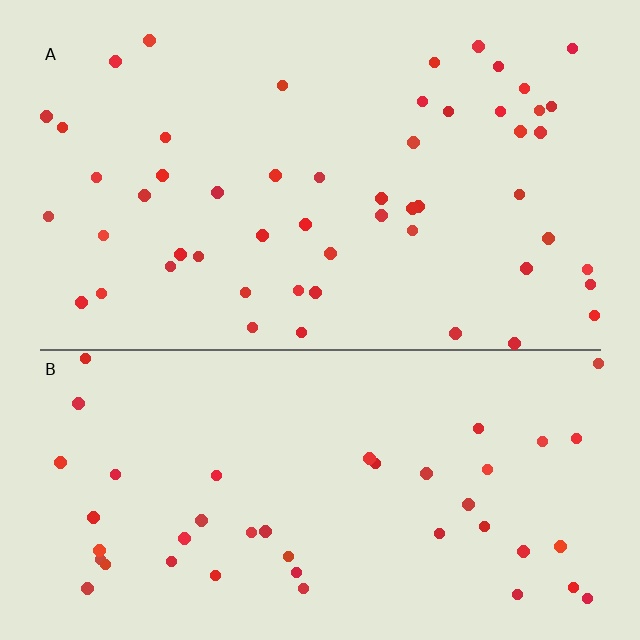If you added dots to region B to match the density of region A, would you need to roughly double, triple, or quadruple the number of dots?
Approximately double.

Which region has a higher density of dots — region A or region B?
A (the top).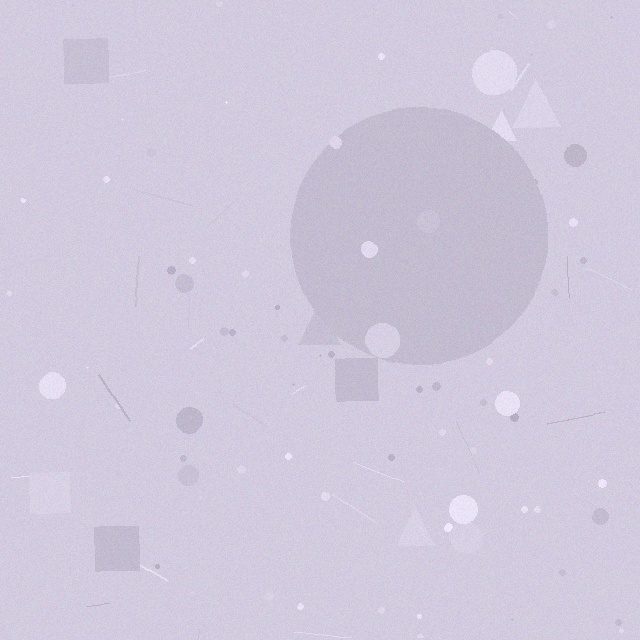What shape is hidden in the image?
A circle is hidden in the image.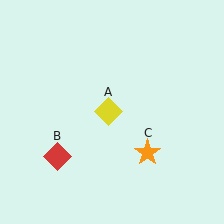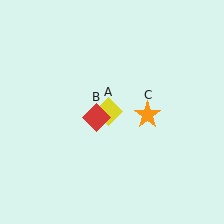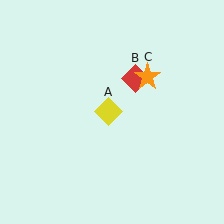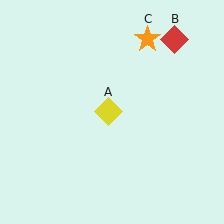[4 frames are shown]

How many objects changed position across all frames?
2 objects changed position: red diamond (object B), orange star (object C).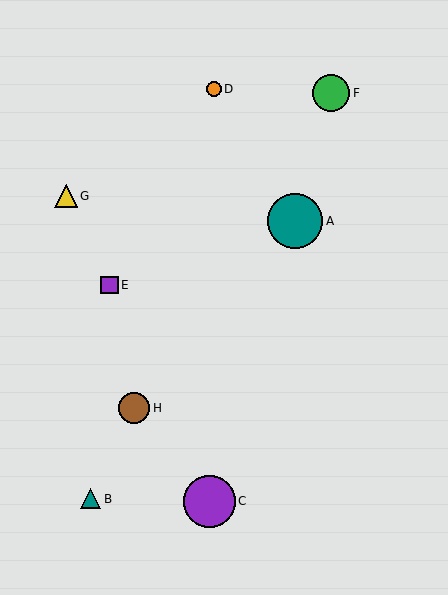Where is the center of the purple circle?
The center of the purple circle is at (209, 501).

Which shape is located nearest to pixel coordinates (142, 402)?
The brown circle (labeled H) at (134, 408) is nearest to that location.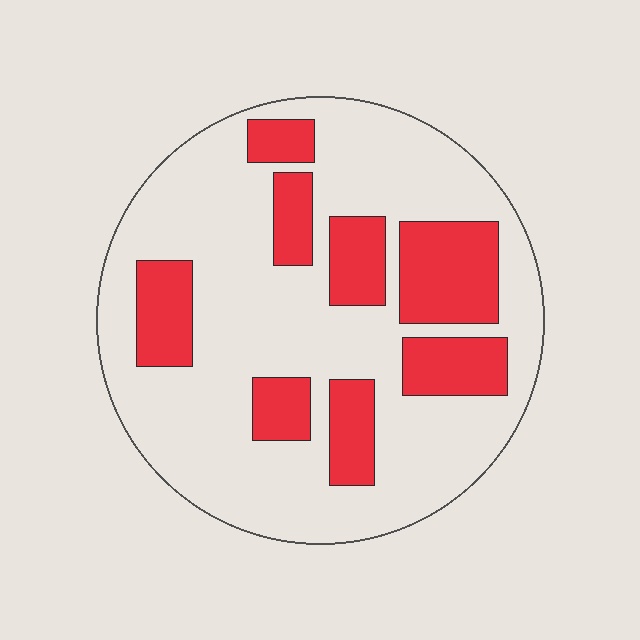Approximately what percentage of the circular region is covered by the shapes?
Approximately 25%.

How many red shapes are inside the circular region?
8.